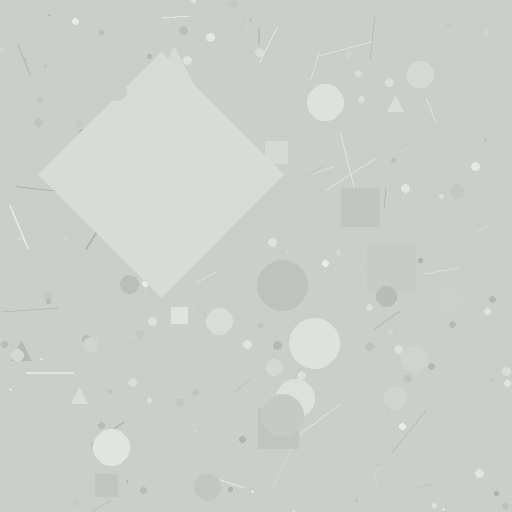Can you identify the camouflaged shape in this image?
The camouflaged shape is a diamond.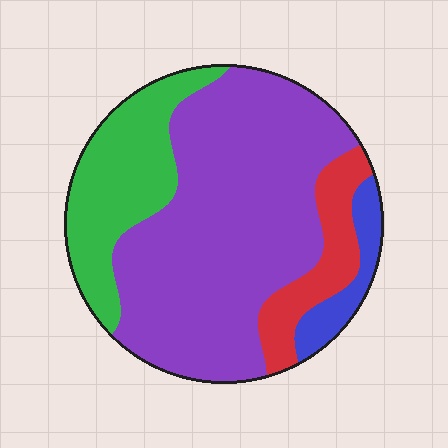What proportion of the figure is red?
Red covers 11% of the figure.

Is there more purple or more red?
Purple.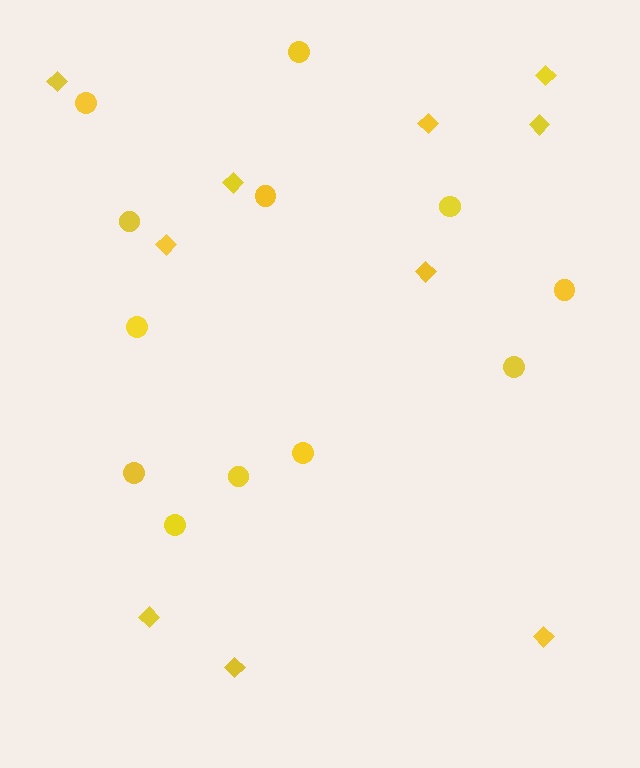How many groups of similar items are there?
There are 2 groups: one group of diamonds (10) and one group of circles (12).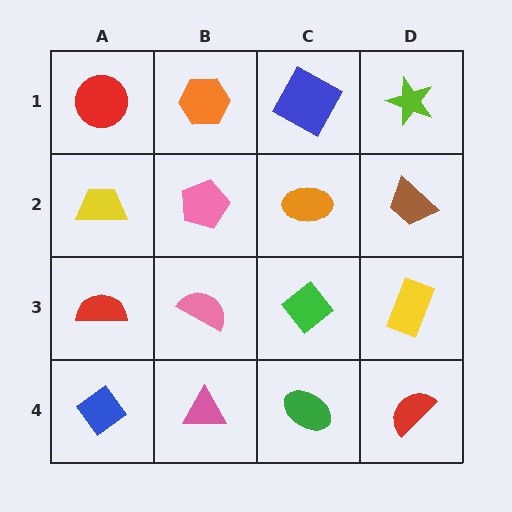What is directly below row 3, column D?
A red semicircle.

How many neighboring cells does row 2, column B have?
4.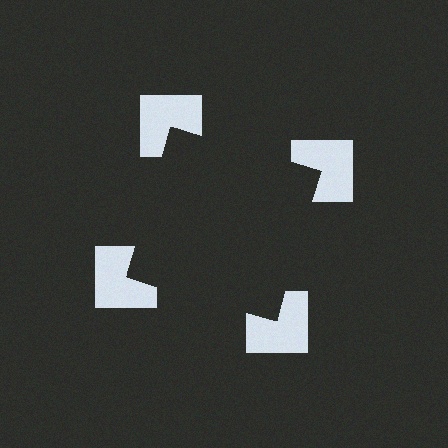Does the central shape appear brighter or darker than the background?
It typically appears slightly darker than the background, even though no actual brightness change is drawn.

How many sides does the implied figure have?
4 sides.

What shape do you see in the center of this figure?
An illusory square — its edges are inferred from the aligned wedge cuts in the notched squares, not physically drawn.